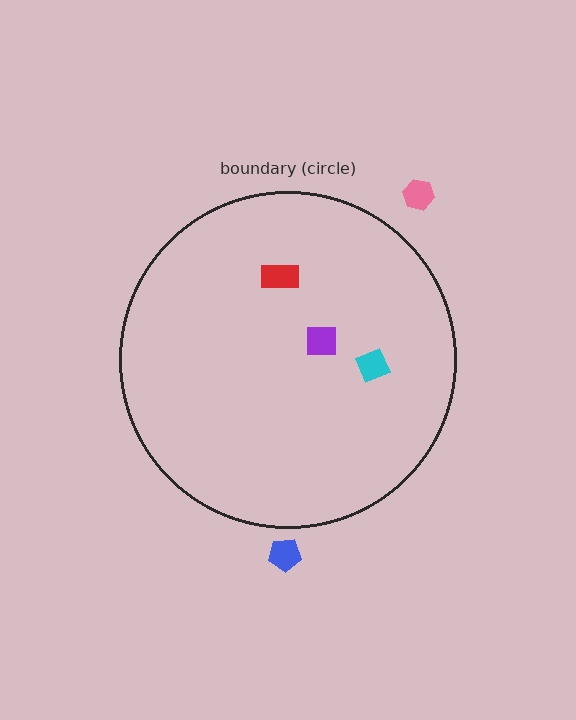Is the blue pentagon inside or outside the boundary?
Outside.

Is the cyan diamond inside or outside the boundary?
Inside.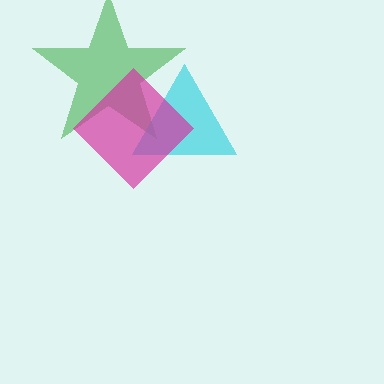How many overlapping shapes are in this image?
There are 3 overlapping shapes in the image.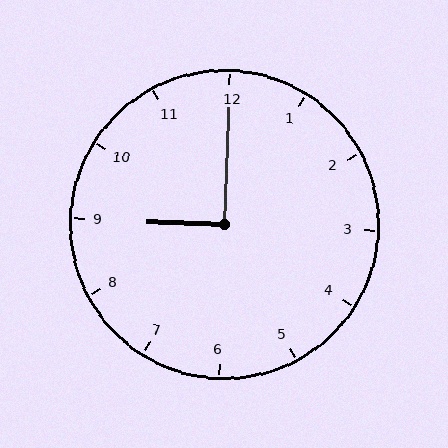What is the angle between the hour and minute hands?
Approximately 90 degrees.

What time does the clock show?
9:00.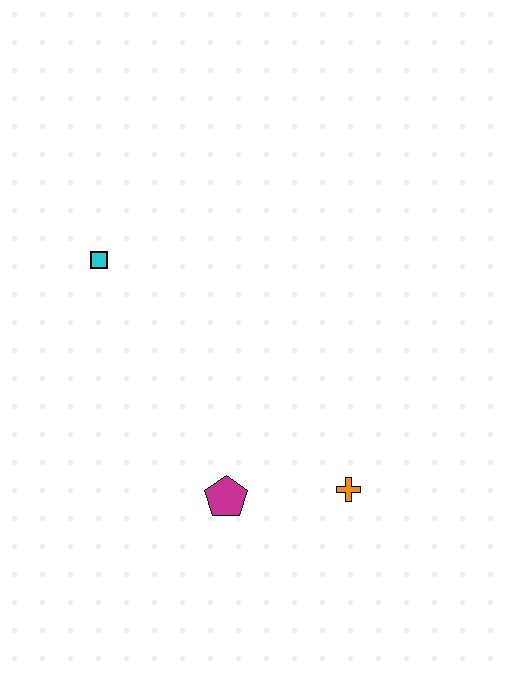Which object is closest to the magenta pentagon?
The orange cross is closest to the magenta pentagon.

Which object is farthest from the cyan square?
The orange cross is farthest from the cyan square.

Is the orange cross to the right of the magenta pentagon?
Yes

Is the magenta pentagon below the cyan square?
Yes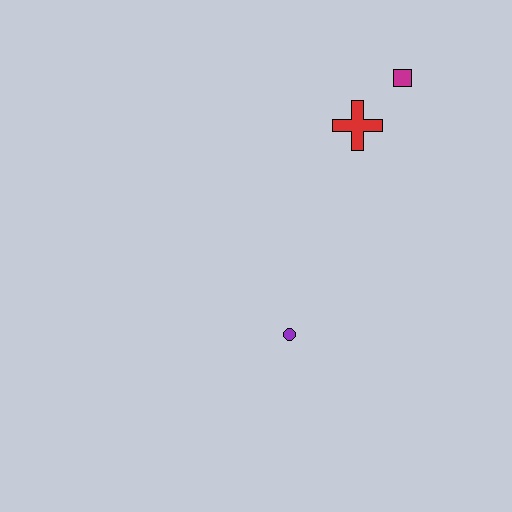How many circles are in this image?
There is 1 circle.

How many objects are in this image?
There are 3 objects.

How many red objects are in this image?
There is 1 red object.